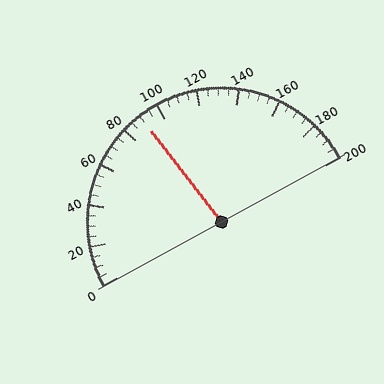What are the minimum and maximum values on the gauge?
The gauge ranges from 0 to 200.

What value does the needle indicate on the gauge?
The needle indicates approximately 90.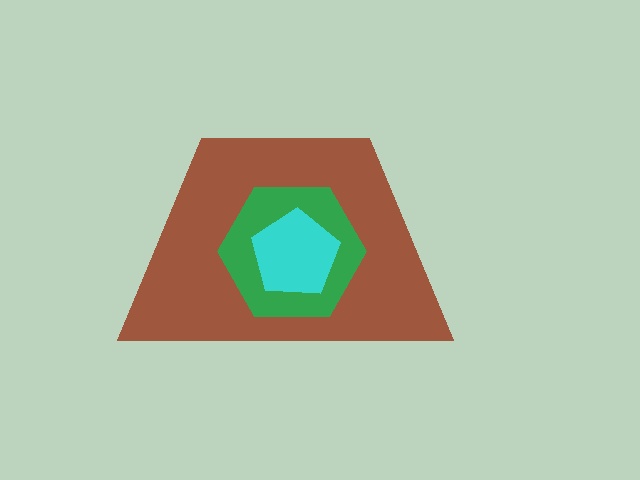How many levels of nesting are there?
3.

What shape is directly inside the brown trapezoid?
The green hexagon.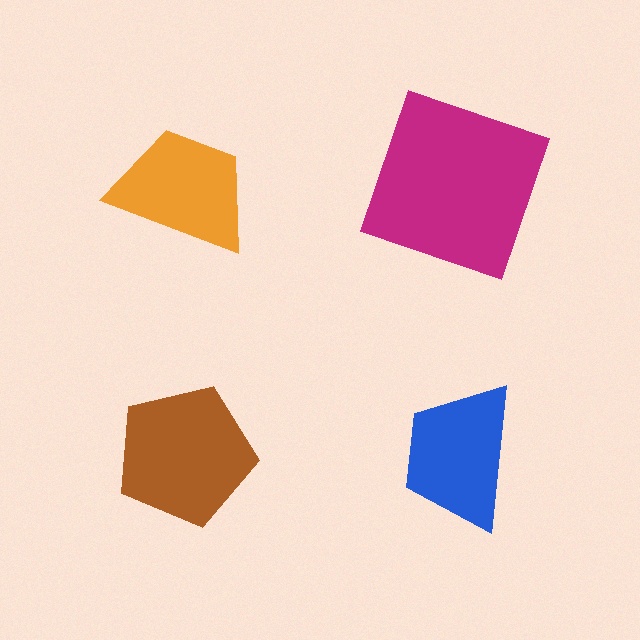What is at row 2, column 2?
A blue trapezoid.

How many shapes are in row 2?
2 shapes.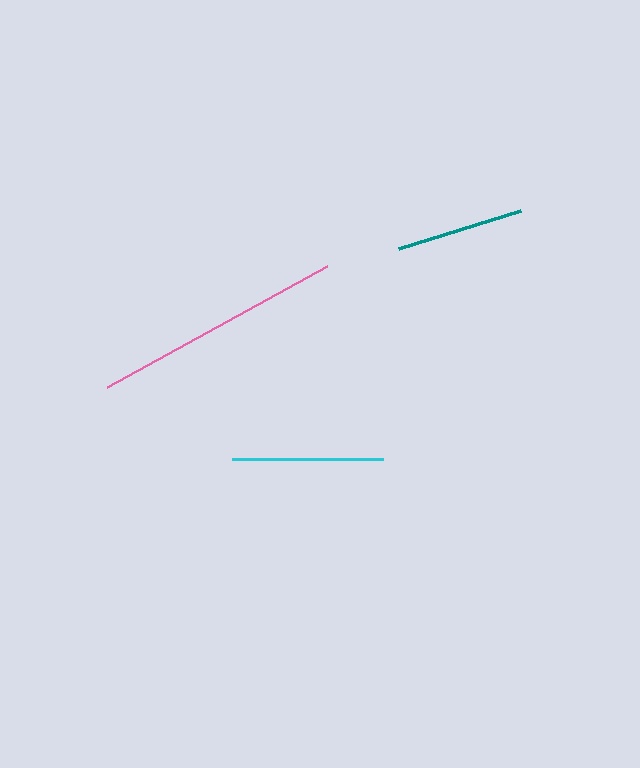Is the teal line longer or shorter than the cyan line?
The cyan line is longer than the teal line.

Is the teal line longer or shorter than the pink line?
The pink line is longer than the teal line.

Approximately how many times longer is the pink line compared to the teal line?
The pink line is approximately 2.0 times the length of the teal line.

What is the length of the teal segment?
The teal segment is approximately 128 pixels long.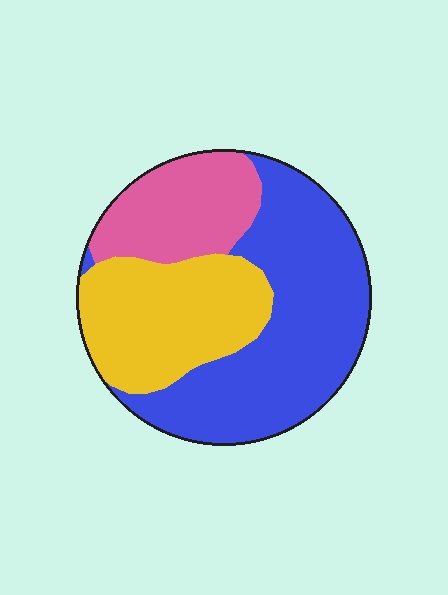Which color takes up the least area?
Pink, at roughly 20%.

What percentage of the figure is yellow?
Yellow takes up between a quarter and a half of the figure.